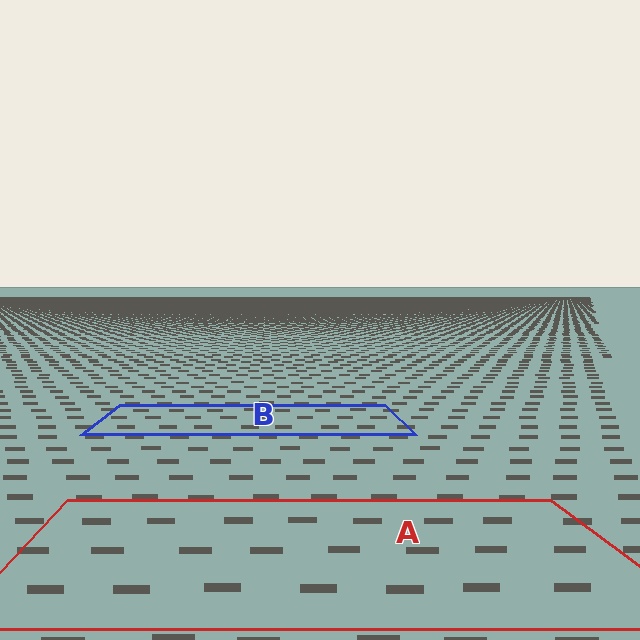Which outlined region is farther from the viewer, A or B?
Region B is farther from the viewer — the texture elements inside it appear smaller and more densely packed.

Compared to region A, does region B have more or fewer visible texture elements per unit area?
Region B has more texture elements per unit area — they are packed more densely because it is farther away.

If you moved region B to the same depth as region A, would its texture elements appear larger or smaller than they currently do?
They would appear larger. At a closer depth, the same texture elements are projected at a bigger on-screen size.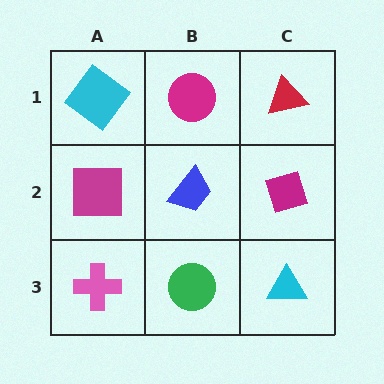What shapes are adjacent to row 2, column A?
A cyan diamond (row 1, column A), a pink cross (row 3, column A), a blue trapezoid (row 2, column B).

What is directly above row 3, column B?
A blue trapezoid.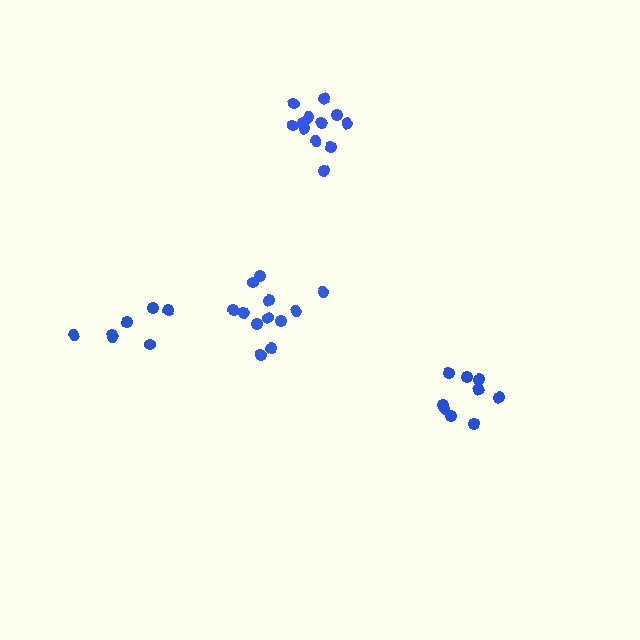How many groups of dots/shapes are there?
There are 4 groups.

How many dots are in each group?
Group 1: 7 dots, Group 2: 12 dots, Group 3: 12 dots, Group 4: 9 dots (40 total).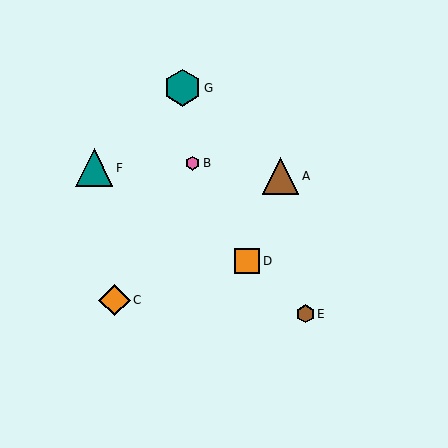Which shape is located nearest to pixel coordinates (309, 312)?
The brown hexagon (labeled E) at (305, 314) is nearest to that location.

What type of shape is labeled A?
Shape A is a brown triangle.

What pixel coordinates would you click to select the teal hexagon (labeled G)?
Click at (182, 88) to select the teal hexagon G.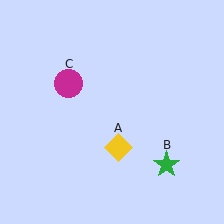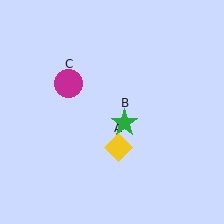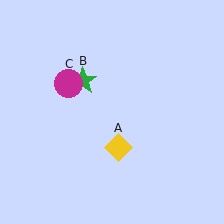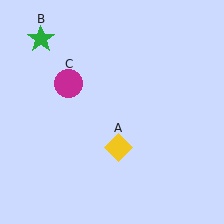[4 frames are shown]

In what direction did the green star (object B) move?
The green star (object B) moved up and to the left.